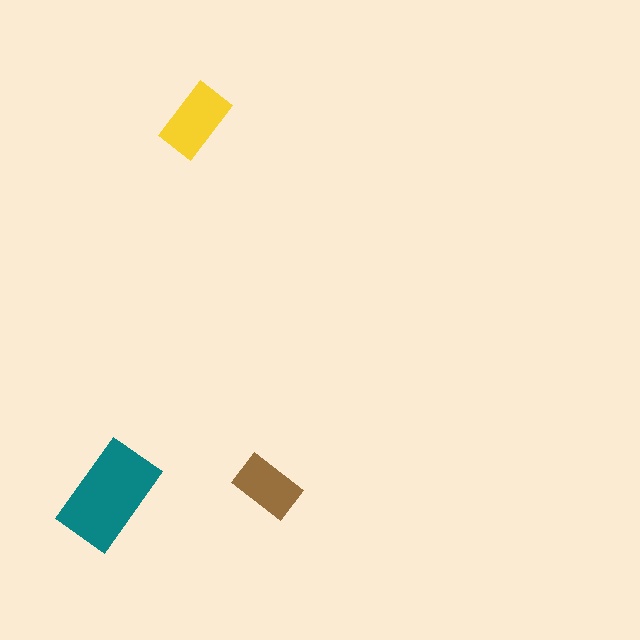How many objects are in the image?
There are 3 objects in the image.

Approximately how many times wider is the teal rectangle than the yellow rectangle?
About 1.5 times wider.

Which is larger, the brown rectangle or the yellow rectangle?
The yellow one.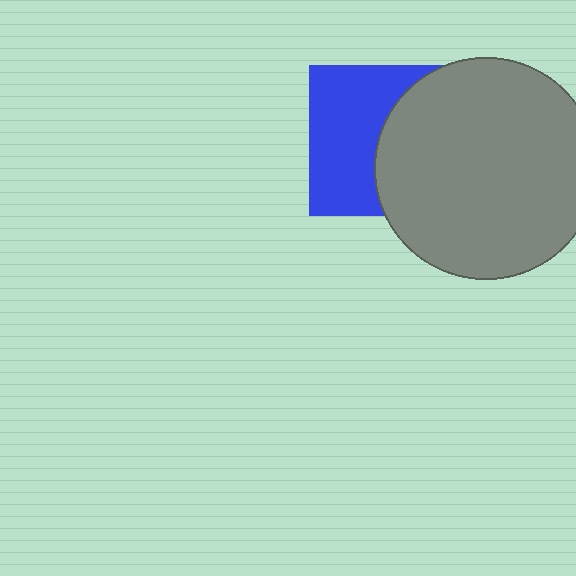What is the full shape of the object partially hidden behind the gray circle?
The partially hidden object is a blue square.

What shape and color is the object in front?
The object in front is a gray circle.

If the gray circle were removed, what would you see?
You would see the complete blue square.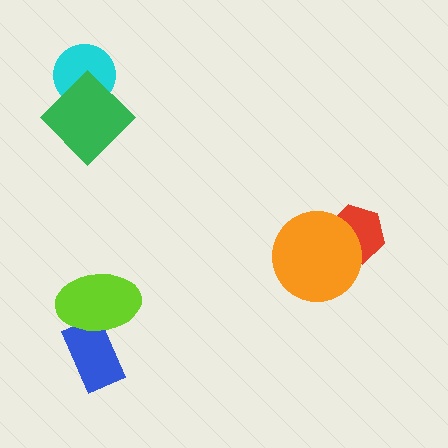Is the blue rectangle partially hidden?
Yes, it is partially covered by another shape.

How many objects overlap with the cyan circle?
1 object overlaps with the cyan circle.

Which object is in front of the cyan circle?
The green diamond is in front of the cyan circle.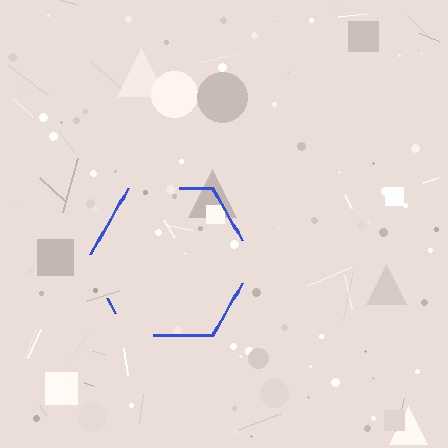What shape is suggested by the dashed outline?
The dashed outline suggests a hexagon.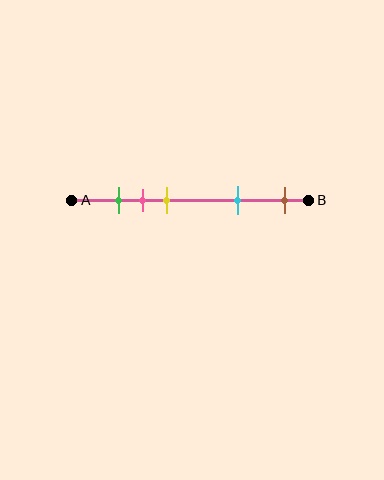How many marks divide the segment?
There are 5 marks dividing the segment.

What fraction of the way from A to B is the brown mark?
The brown mark is approximately 90% (0.9) of the way from A to B.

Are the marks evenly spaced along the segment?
No, the marks are not evenly spaced.